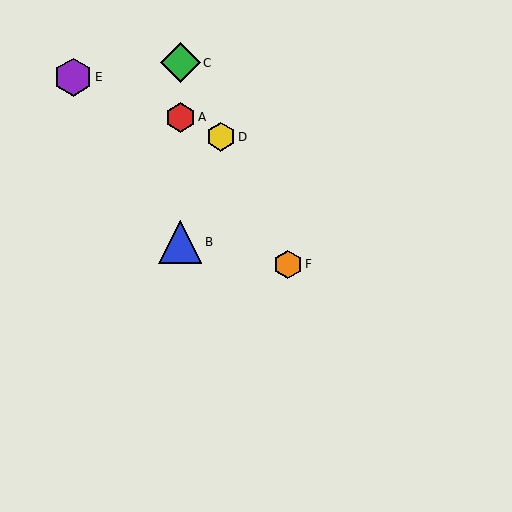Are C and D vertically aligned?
No, C is at x≈180 and D is at x≈221.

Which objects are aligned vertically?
Objects A, B, C are aligned vertically.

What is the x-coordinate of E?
Object E is at x≈73.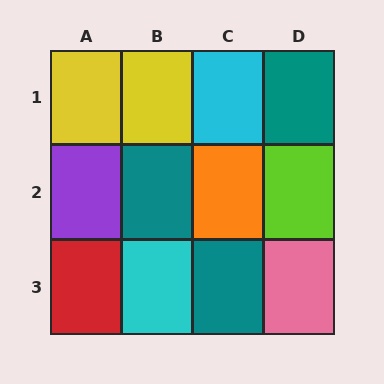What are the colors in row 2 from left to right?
Purple, teal, orange, lime.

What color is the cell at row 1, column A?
Yellow.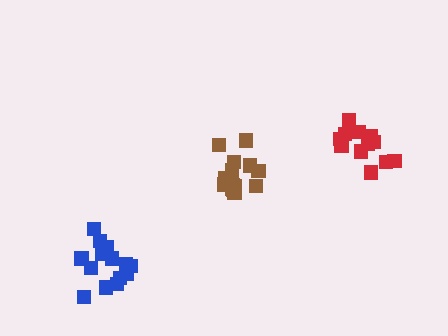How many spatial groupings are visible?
There are 3 spatial groupings.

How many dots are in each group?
Group 1: 14 dots, Group 2: 14 dots, Group 3: 12 dots (40 total).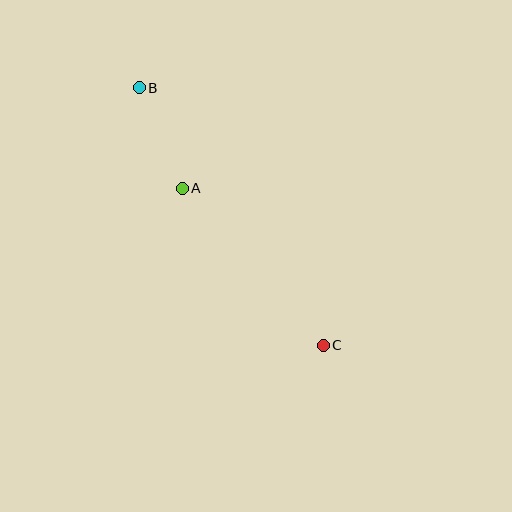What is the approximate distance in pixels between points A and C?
The distance between A and C is approximately 211 pixels.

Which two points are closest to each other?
Points A and B are closest to each other.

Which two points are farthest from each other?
Points B and C are farthest from each other.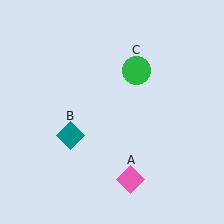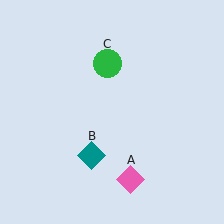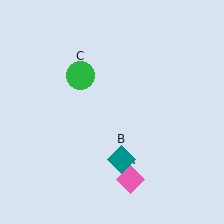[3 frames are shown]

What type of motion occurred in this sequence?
The teal diamond (object B), green circle (object C) rotated counterclockwise around the center of the scene.